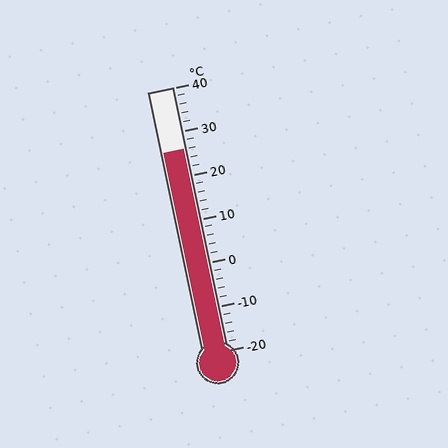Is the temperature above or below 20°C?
The temperature is above 20°C.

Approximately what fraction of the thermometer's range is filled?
The thermometer is filled to approximately 75% of its range.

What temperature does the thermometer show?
The thermometer shows approximately 26°C.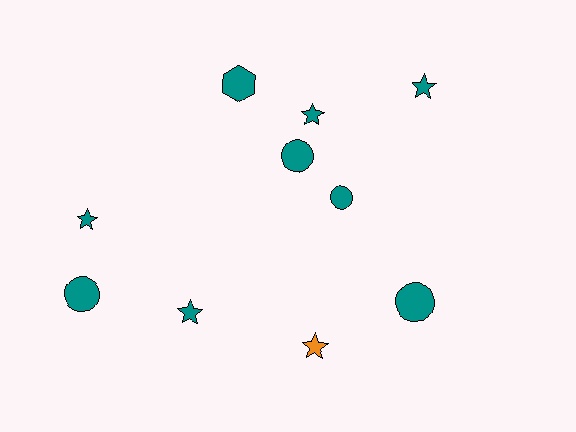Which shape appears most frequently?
Star, with 5 objects.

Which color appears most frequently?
Teal, with 9 objects.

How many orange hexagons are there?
There are no orange hexagons.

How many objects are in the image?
There are 10 objects.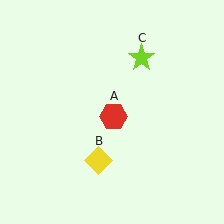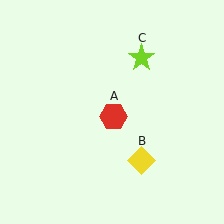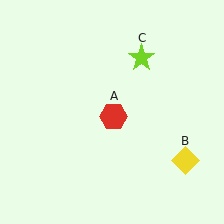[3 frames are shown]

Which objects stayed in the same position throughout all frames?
Red hexagon (object A) and lime star (object C) remained stationary.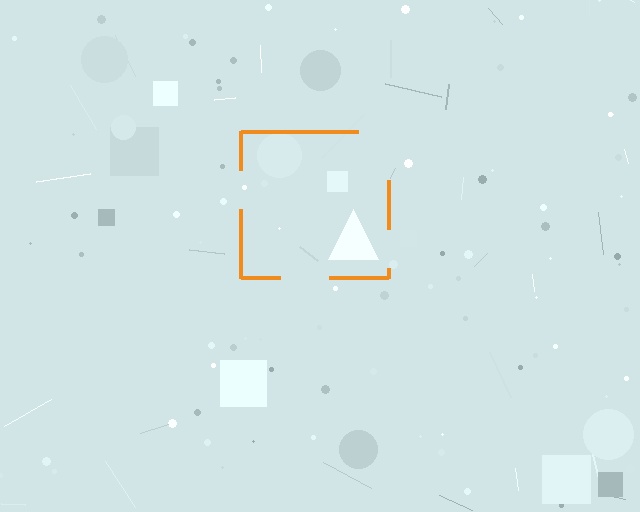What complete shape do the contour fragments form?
The contour fragments form a square.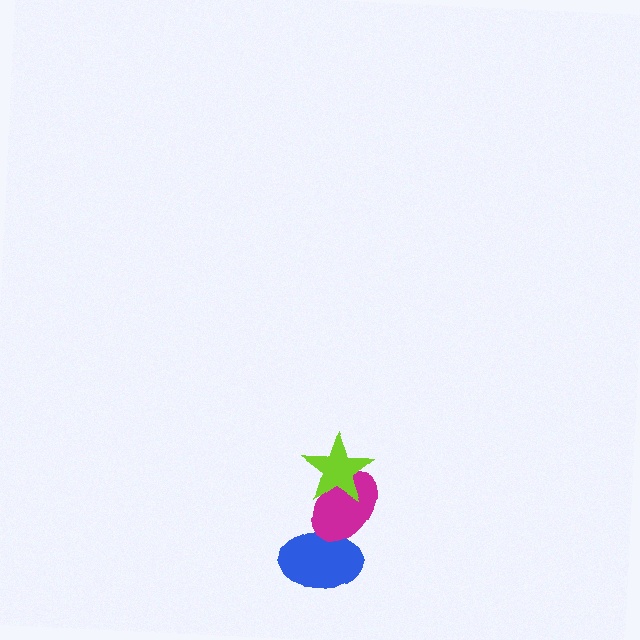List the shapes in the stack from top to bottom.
From top to bottom: the lime star, the magenta ellipse, the blue ellipse.